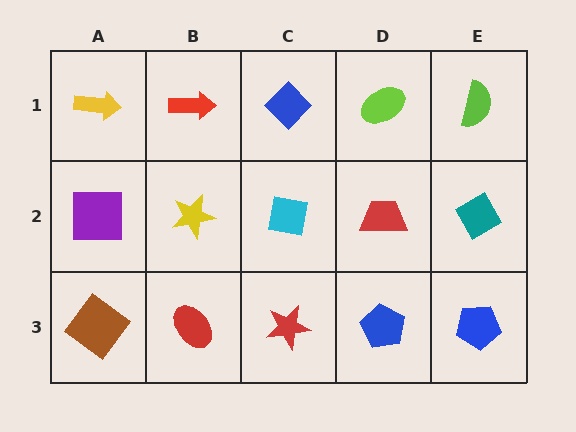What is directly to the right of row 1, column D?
A lime semicircle.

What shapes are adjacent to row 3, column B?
A yellow star (row 2, column B), a brown diamond (row 3, column A), a red star (row 3, column C).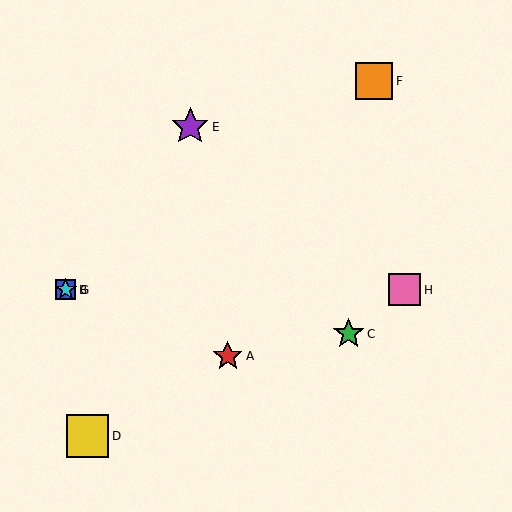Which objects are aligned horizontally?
Objects B, G, H are aligned horizontally.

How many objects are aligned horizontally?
3 objects (B, G, H) are aligned horizontally.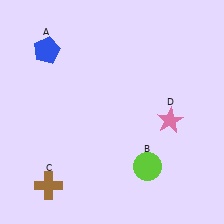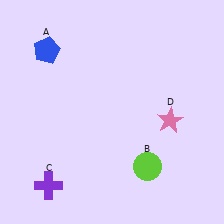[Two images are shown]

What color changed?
The cross (C) changed from brown in Image 1 to purple in Image 2.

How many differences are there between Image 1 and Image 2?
There is 1 difference between the two images.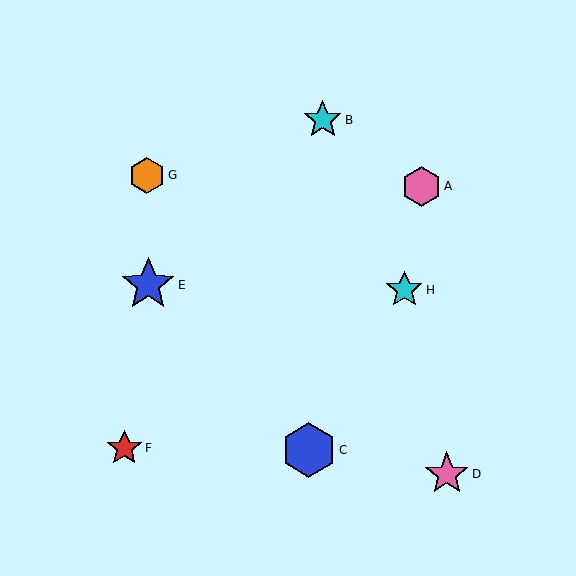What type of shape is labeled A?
Shape A is a pink hexagon.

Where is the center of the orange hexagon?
The center of the orange hexagon is at (147, 175).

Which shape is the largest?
The blue hexagon (labeled C) is the largest.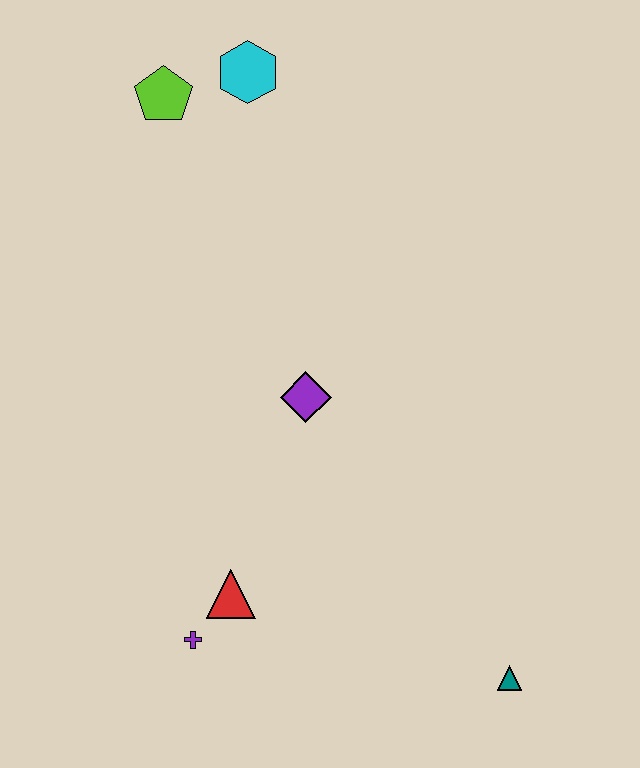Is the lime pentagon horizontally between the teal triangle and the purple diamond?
No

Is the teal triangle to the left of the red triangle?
No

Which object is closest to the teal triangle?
The red triangle is closest to the teal triangle.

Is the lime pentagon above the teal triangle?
Yes